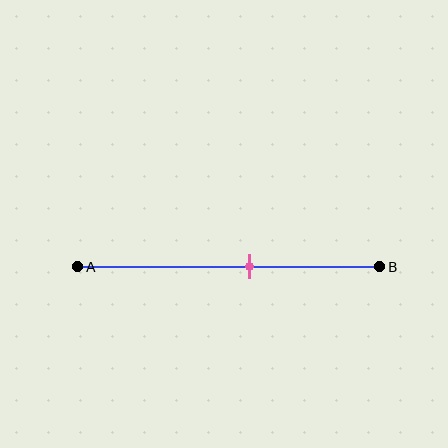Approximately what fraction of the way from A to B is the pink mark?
The pink mark is approximately 55% of the way from A to B.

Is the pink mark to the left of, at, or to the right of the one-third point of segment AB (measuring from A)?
The pink mark is to the right of the one-third point of segment AB.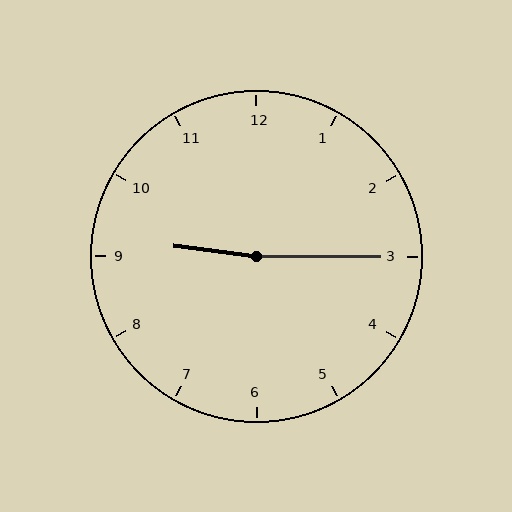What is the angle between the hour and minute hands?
Approximately 172 degrees.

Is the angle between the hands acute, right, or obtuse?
It is obtuse.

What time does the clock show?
9:15.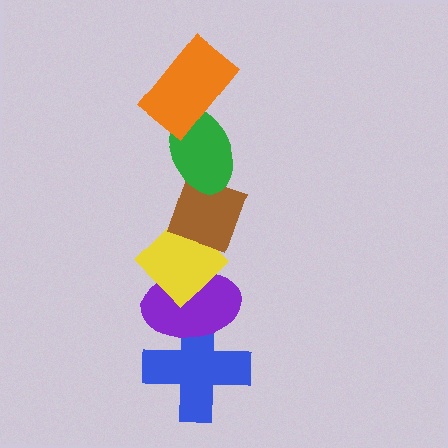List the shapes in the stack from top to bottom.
From top to bottom: the orange rectangle, the green ellipse, the brown diamond, the yellow diamond, the purple ellipse, the blue cross.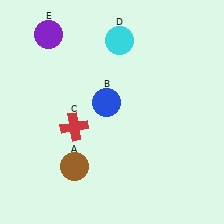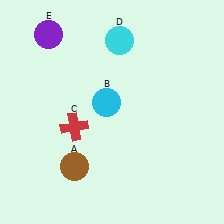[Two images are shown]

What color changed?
The circle (B) changed from blue in Image 1 to cyan in Image 2.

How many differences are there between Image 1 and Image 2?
There is 1 difference between the two images.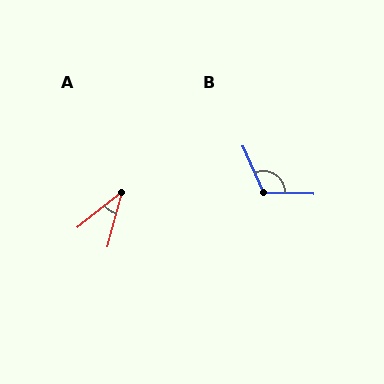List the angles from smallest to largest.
A (36°), B (115°).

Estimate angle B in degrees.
Approximately 115 degrees.